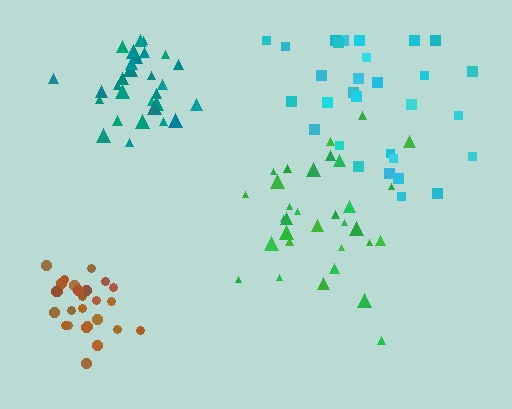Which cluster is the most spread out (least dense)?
Cyan.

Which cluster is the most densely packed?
Brown.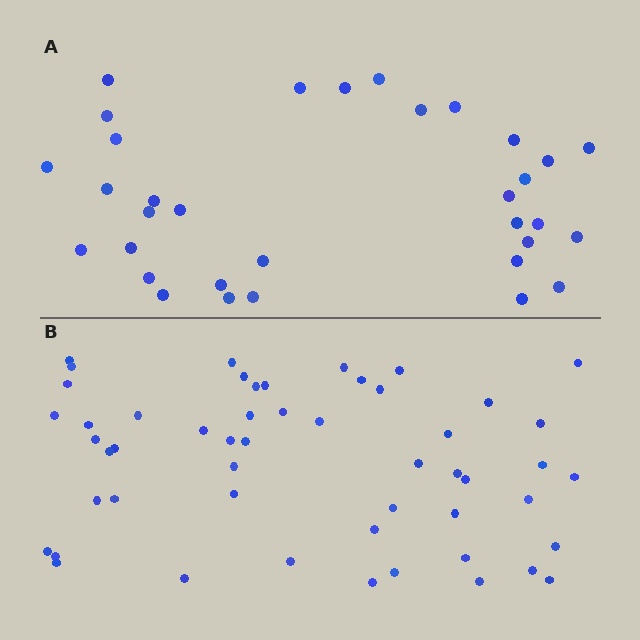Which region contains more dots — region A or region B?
Region B (the bottom region) has more dots.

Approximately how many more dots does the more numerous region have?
Region B has approximately 20 more dots than region A.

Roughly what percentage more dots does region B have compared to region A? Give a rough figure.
About 60% more.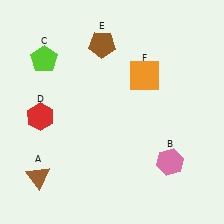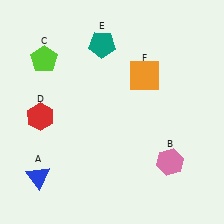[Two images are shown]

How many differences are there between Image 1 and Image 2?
There are 2 differences between the two images.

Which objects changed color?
A changed from brown to blue. E changed from brown to teal.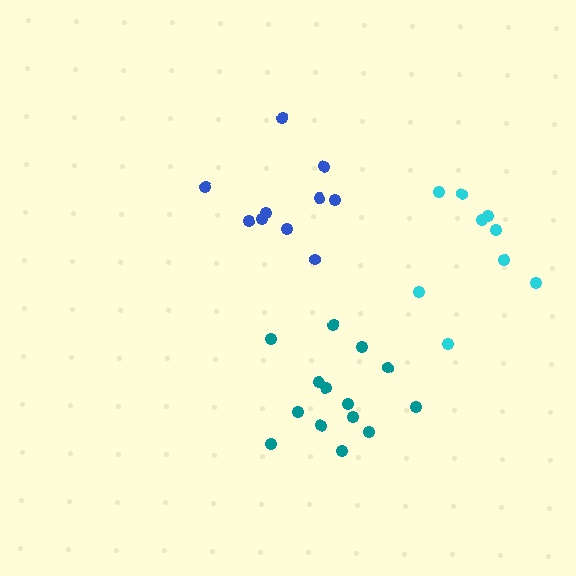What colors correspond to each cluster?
The clusters are colored: blue, teal, cyan.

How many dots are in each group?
Group 1: 10 dots, Group 2: 14 dots, Group 3: 9 dots (33 total).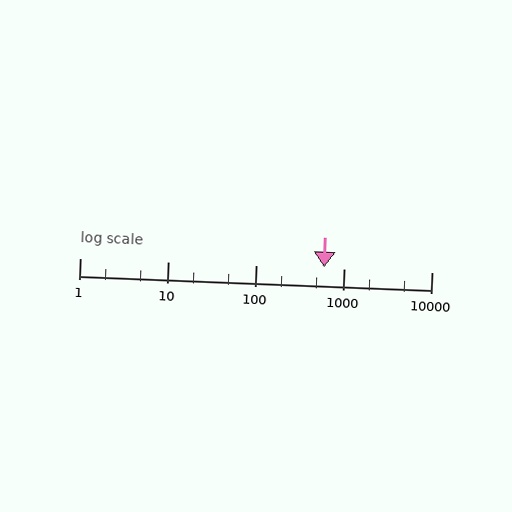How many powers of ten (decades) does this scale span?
The scale spans 4 decades, from 1 to 10000.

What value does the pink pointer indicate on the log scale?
The pointer indicates approximately 600.